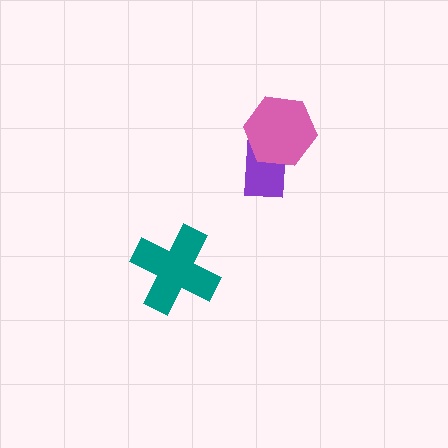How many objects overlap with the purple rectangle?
1 object overlaps with the purple rectangle.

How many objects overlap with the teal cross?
0 objects overlap with the teal cross.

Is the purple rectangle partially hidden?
Yes, it is partially covered by another shape.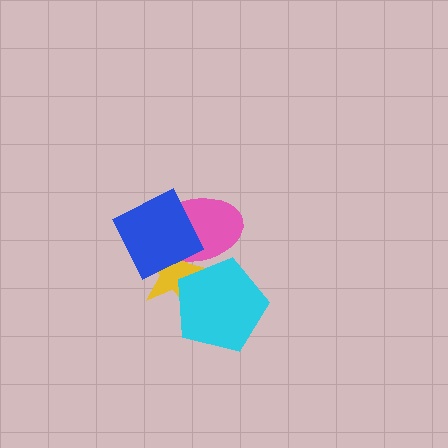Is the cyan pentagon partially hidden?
Yes, it is partially covered by another shape.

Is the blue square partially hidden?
No, no other shape covers it.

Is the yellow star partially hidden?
Yes, it is partially covered by another shape.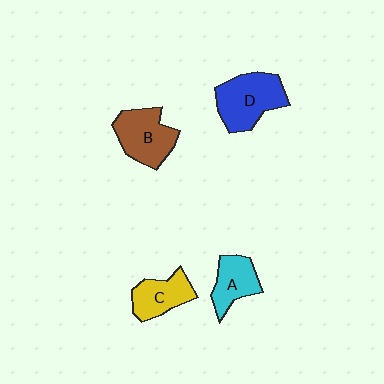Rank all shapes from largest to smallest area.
From largest to smallest: D (blue), B (brown), C (yellow), A (cyan).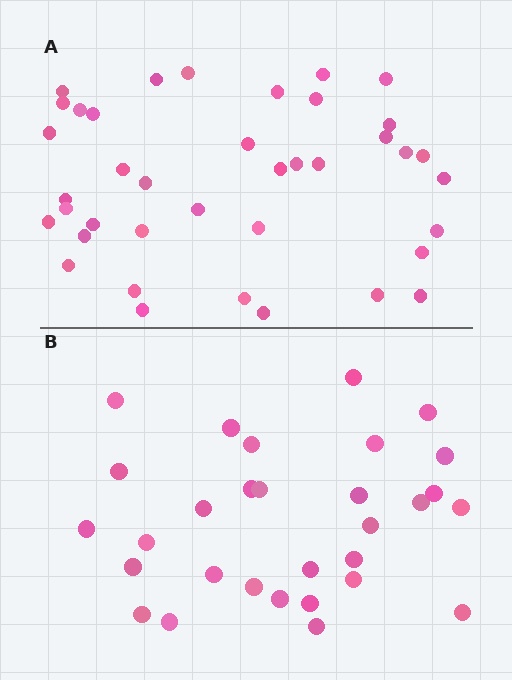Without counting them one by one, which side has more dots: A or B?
Region A (the top region) has more dots.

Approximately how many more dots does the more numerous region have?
Region A has roughly 8 or so more dots than region B.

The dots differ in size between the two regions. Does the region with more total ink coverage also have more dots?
No. Region B has more total ink coverage because its dots are larger, but region A actually contains more individual dots. Total area can be misleading — the number of items is what matters here.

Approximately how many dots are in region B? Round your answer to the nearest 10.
About 30 dots.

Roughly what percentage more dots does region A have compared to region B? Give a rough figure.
About 30% more.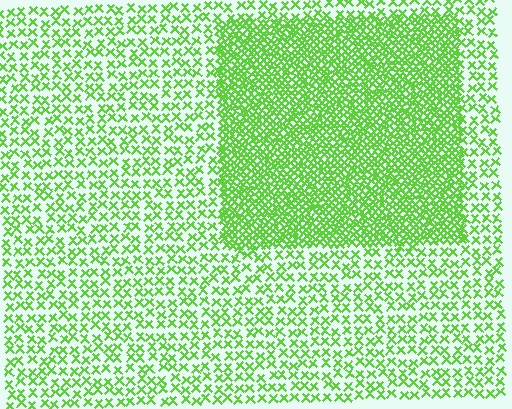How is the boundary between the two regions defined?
The boundary is defined by a change in element density (approximately 2.6x ratio). All elements are the same color, size, and shape.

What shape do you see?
I see a rectangle.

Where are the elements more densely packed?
The elements are more densely packed inside the rectangle boundary.